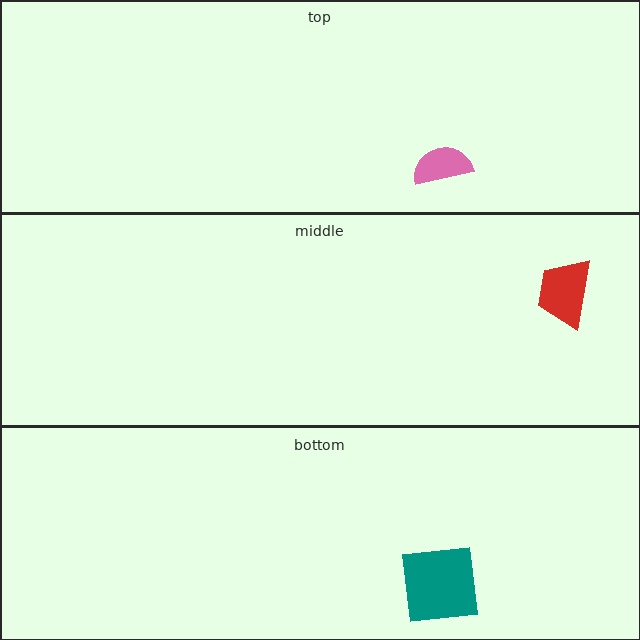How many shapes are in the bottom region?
1.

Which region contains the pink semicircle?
The top region.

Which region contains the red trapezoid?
The middle region.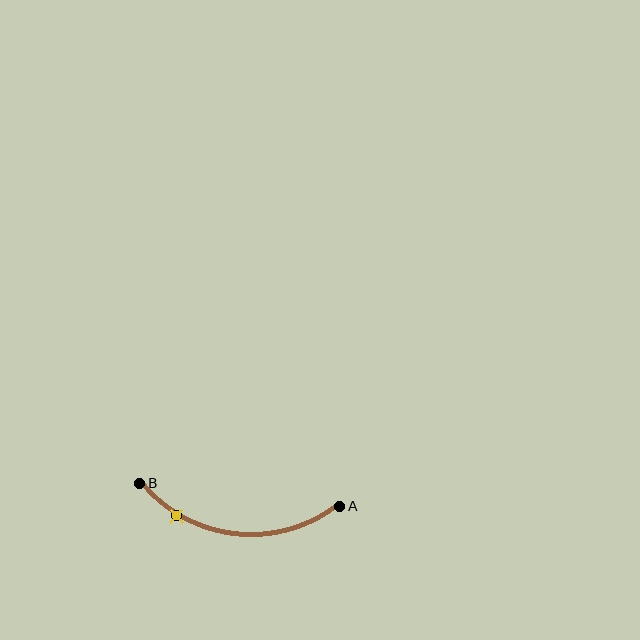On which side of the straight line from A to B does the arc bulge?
The arc bulges below the straight line connecting A and B.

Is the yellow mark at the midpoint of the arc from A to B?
No. The yellow mark lies on the arc but is closer to endpoint B. The arc midpoint would be at the point on the curve equidistant along the arc from both A and B.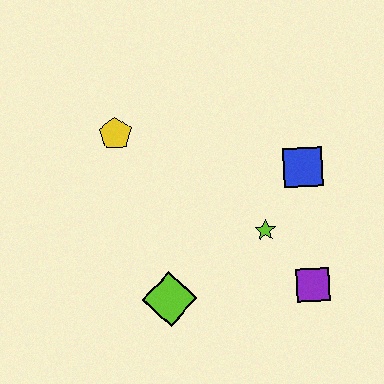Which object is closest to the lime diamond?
The lime star is closest to the lime diamond.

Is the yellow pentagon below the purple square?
No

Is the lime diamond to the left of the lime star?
Yes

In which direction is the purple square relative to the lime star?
The purple square is below the lime star.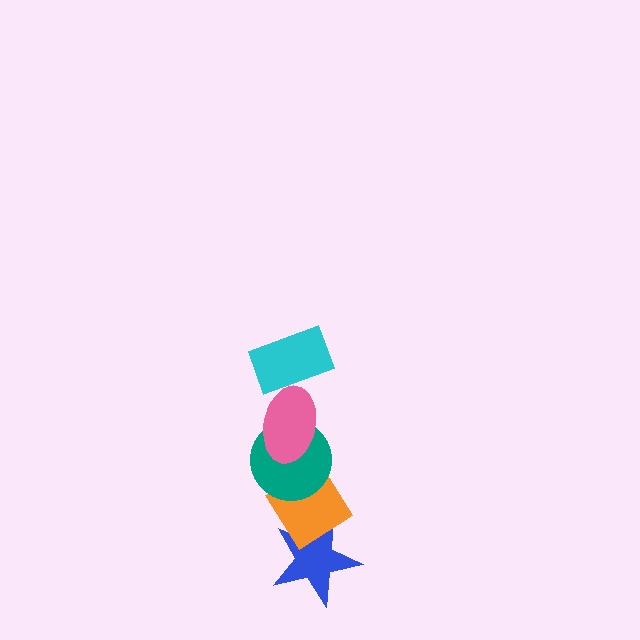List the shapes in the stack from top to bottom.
From top to bottom: the cyan rectangle, the pink ellipse, the teal circle, the orange diamond, the blue star.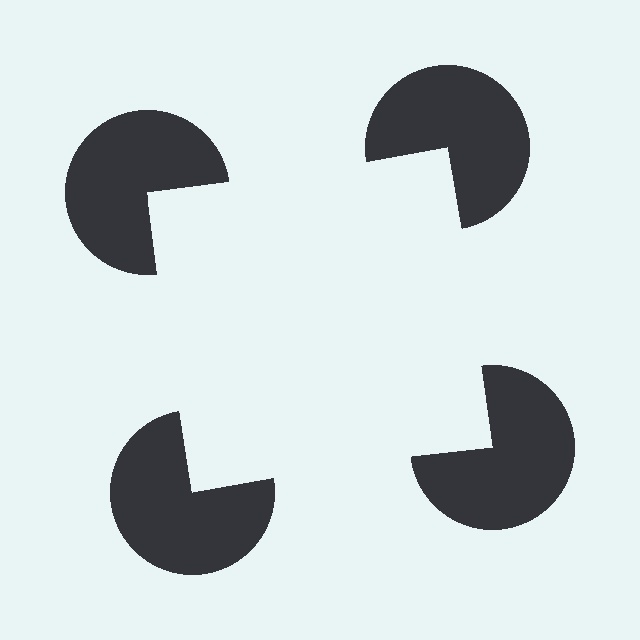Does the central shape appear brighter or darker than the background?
It typically appears slightly brighter than the background, even though no actual brightness change is drawn.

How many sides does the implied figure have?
4 sides.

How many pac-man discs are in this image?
There are 4 — one at each vertex of the illusory square.